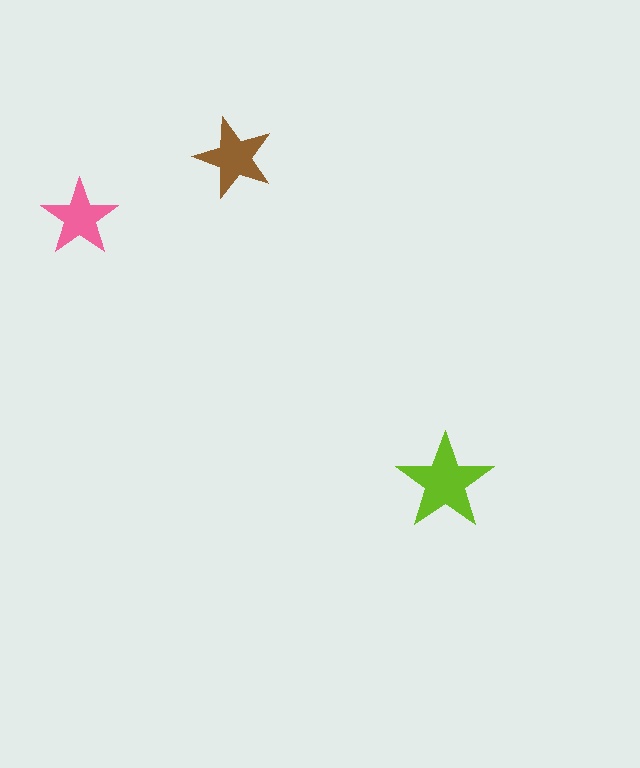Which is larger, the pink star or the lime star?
The lime one.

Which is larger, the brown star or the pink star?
The brown one.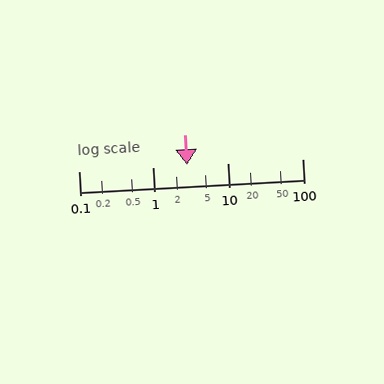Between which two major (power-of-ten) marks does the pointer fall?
The pointer is between 1 and 10.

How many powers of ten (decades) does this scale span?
The scale spans 3 decades, from 0.1 to 100.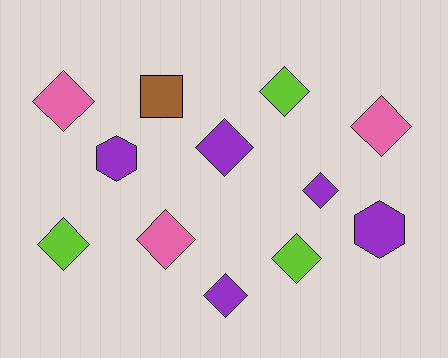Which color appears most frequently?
Purple, with 5 objects.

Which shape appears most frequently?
Diamond, with 9 objects.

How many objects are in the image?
There are 12 objects.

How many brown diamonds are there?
There are no brown diamonds.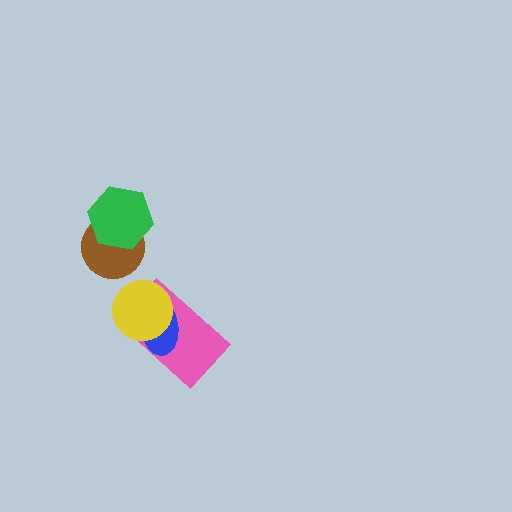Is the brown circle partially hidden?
Yes, it is partially covered by another shape.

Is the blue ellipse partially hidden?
Yes, it is partially covered by another shape.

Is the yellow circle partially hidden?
No, no other shape covers it.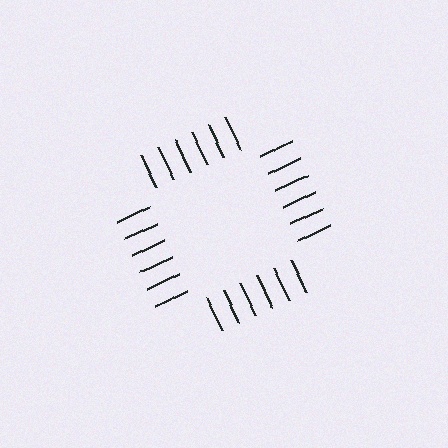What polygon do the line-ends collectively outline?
An illusory square — the line segments terminate on its edges but no continuous stroke is drawn.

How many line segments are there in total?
24 — 6 along each of the 4 edges.